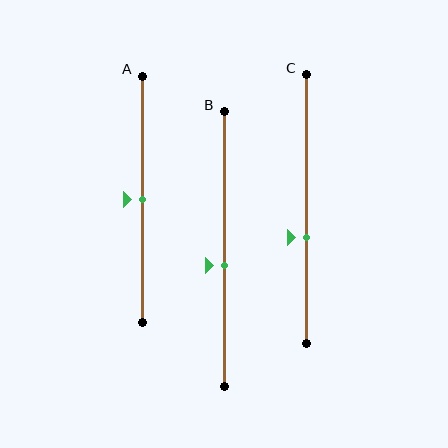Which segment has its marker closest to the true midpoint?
Segment A has its marker closest to the true midpoint.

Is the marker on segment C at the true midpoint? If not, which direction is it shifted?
No, the marker on segment C is shifted downward by about 11% of the segment length.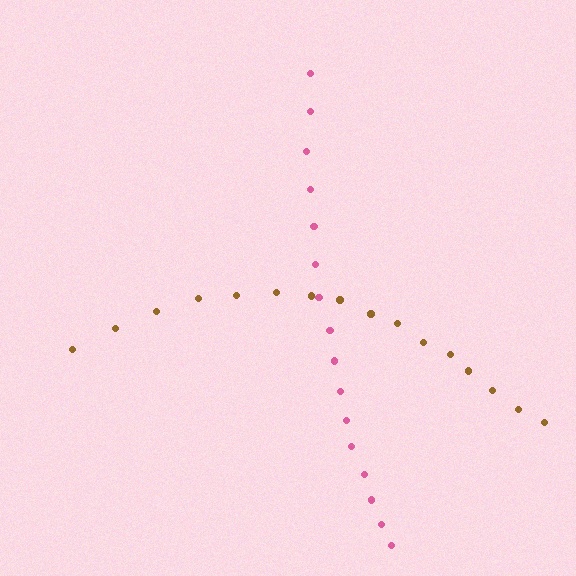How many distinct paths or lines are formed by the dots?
There are 2 distinct paths.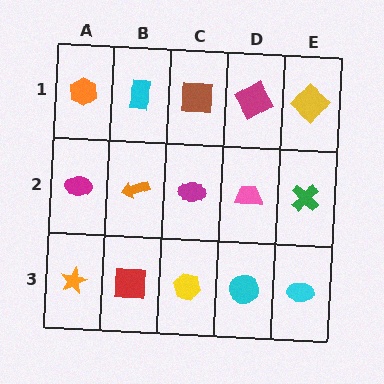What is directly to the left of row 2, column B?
A magenta ellipse.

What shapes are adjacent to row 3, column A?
A magenta ellipse (row 2, column A), a red square (row 3, column B).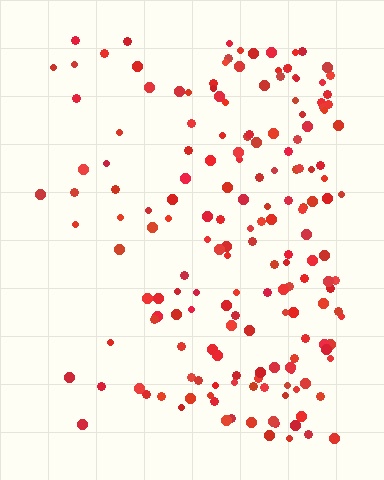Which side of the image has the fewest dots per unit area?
The left.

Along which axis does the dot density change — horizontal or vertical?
Horizontal.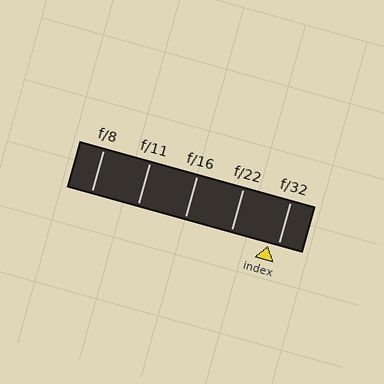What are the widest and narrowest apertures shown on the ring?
The widest aperture shown is f/8 and the narrowest is f/32.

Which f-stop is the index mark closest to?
The index mark is closest to f/32.